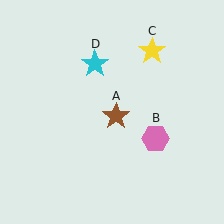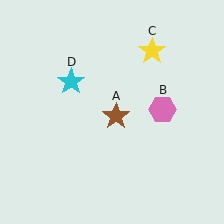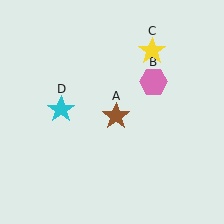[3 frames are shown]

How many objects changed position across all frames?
2 objects changed position: pink hexagon (object B), cyan star (object D).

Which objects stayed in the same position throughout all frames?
Brown star (object A) and yellow star (object C) remained stationary.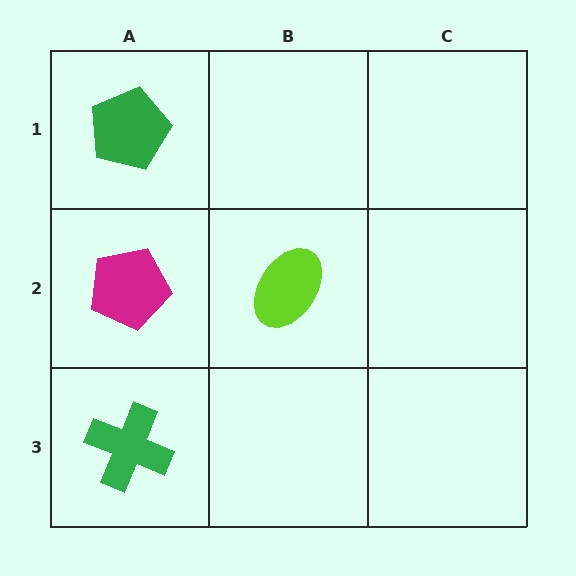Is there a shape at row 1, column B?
No, that cell is empty.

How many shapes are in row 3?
1 shape.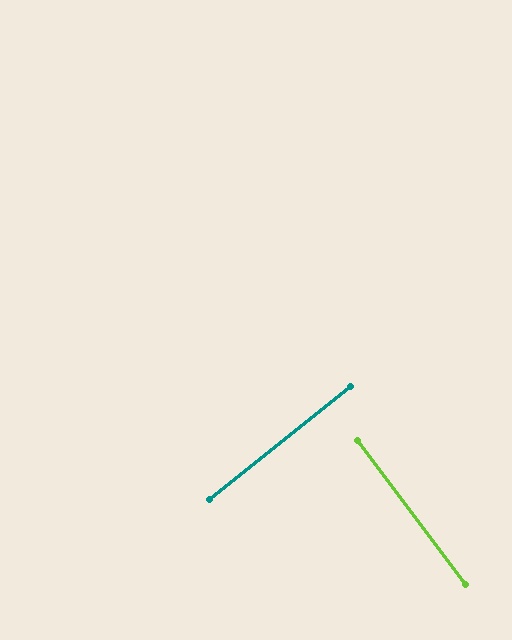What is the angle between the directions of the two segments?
Approximately 88 degrees.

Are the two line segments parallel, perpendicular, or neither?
Perpendicular — they meet at approximately 88°.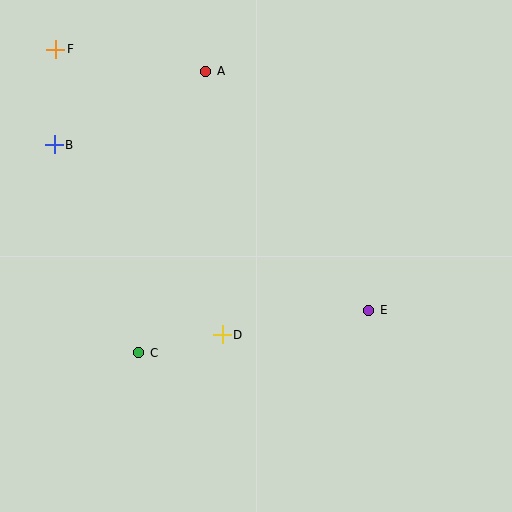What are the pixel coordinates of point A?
Point A is at (206, 71).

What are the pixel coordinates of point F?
Point F is at (56, 49).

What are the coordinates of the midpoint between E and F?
The midpoint between E and F is at (212, 180).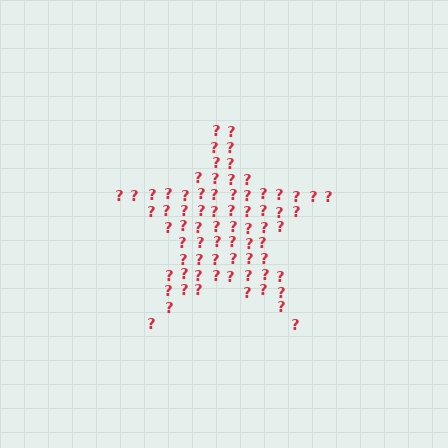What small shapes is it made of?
It is made of small question marks.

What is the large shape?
The large shape is a star.